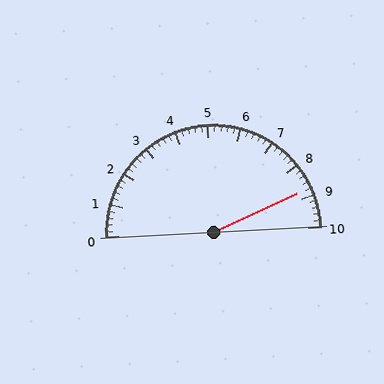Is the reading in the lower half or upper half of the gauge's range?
The reading is in the upper half of the range (0 to 10).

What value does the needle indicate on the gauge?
The needle indicates approximately 8.8.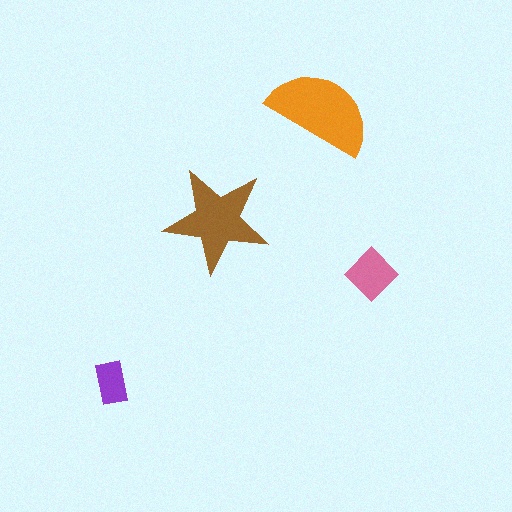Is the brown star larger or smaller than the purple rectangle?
Larger.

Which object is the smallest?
The purple rectangle.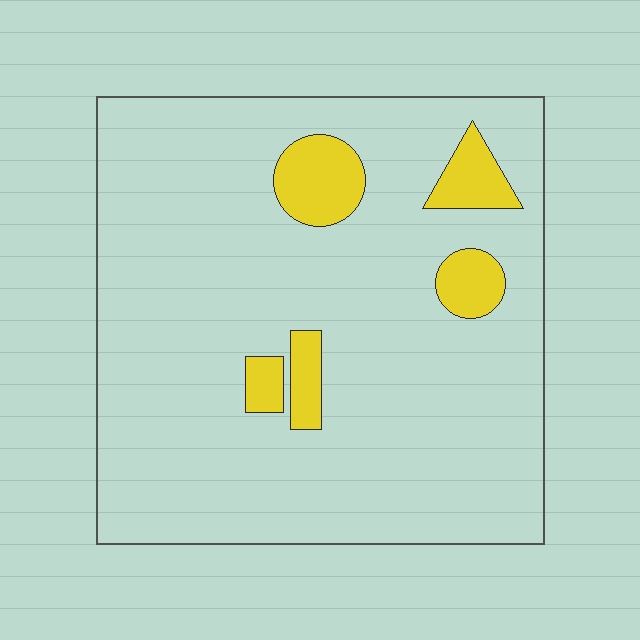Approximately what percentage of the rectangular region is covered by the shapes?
Approximately 10%.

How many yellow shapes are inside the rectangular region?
5.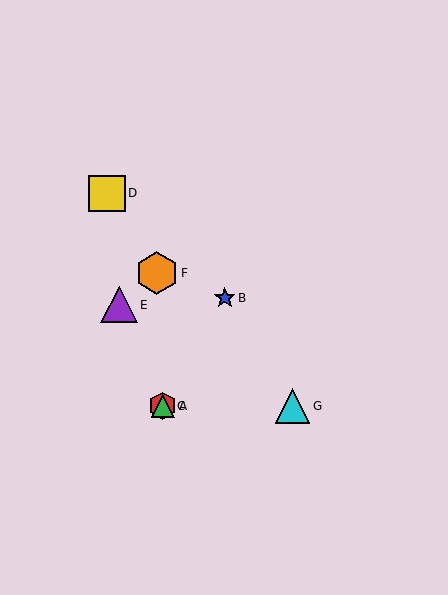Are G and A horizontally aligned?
Yes, both are at y≈406.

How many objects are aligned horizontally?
3 objects (A, C, G) are aligned horizontally.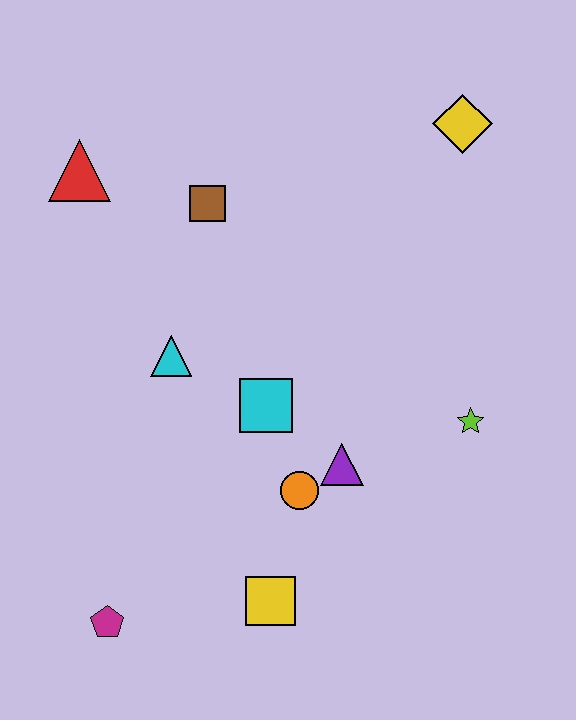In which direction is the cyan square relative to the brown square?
The cyan square is below the brown square.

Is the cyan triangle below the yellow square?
No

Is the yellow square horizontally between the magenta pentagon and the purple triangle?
Yes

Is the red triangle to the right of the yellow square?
No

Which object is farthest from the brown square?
The magenta pentagon is farthest from the brown square.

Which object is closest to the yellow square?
The orange circle is closest to the yellow square.